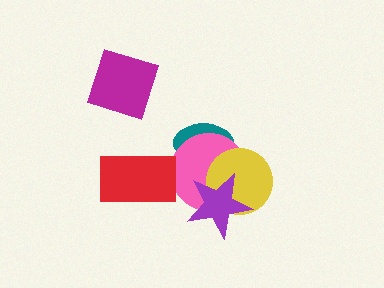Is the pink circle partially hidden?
Yes, it is partially covered by another shape.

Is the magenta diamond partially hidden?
No, no other shape covers it.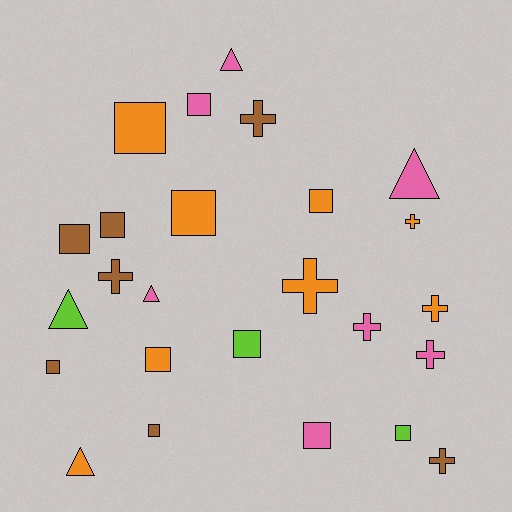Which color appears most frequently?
Orange, with 8 objects.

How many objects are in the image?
There are 25 objects.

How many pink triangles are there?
There are 3 pink triangles.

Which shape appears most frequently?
Square, with 12 objects.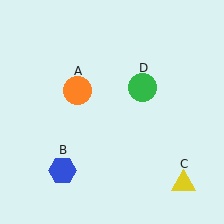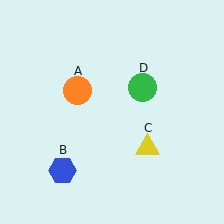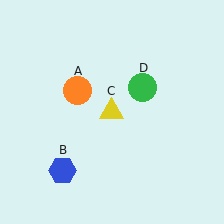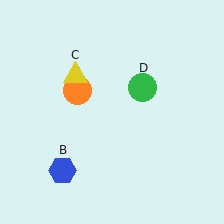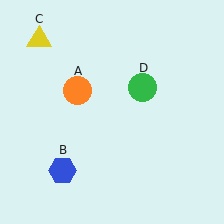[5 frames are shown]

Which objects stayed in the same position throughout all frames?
Orange circle (object A) and blue hexagon (object B) and green circle (object D) remained stationary.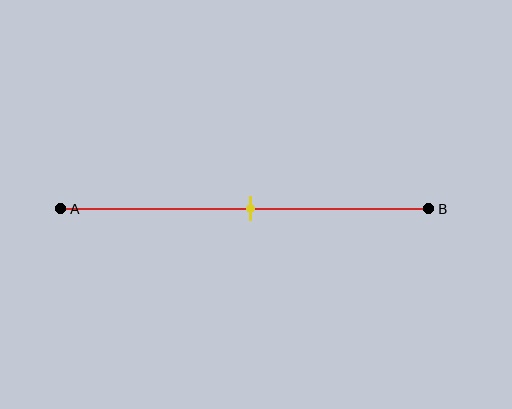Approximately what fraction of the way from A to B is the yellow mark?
The yellow mark is approximately 50% of the way from A to B.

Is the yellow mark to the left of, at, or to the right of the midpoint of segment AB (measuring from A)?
The yellow mark is approximately at the midpoint of segment AB.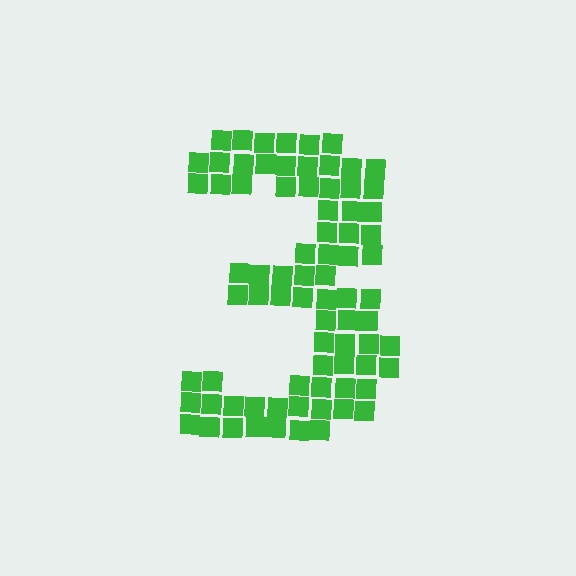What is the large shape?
The large shape is the digit 3.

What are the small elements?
The small elements are squares.